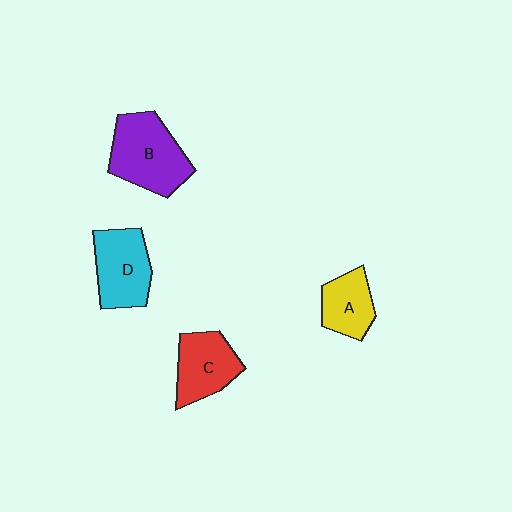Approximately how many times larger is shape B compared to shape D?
Approximately 1.2 times.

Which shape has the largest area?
Shape B (purple).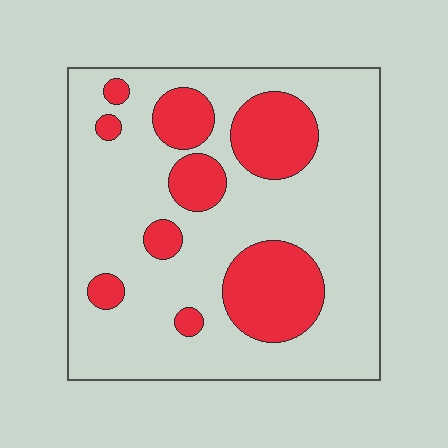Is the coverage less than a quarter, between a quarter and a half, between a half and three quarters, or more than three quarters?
Less than a quarter.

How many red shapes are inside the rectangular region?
9.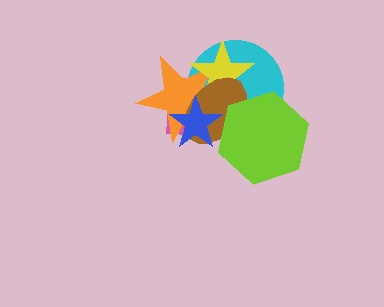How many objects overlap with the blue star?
5 objects overlap with the blue star.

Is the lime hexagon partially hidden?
No, no other shape covers it.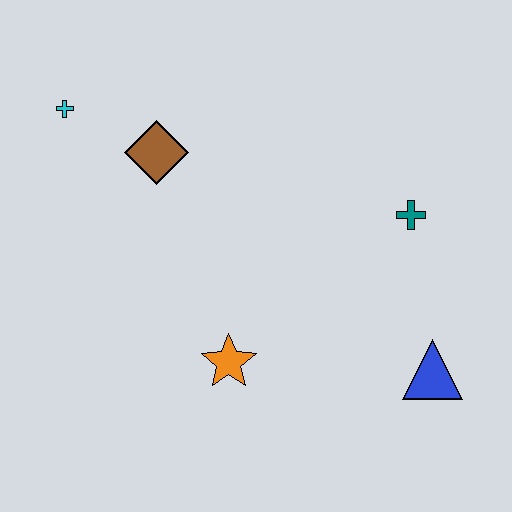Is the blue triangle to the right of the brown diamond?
Yes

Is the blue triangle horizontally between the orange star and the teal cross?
No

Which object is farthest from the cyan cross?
The blue triangle is farthest from the cyan cross.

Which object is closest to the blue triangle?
The teal cross is closest to the blue triangle.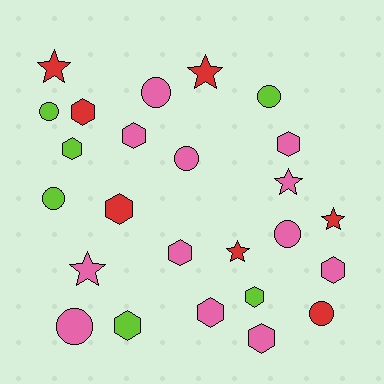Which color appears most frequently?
Pink, with 12 objects.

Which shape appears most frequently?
Hexagon, with 11 objects.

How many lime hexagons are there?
There are 3 lime hexagons.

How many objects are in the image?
There are 25 objects.